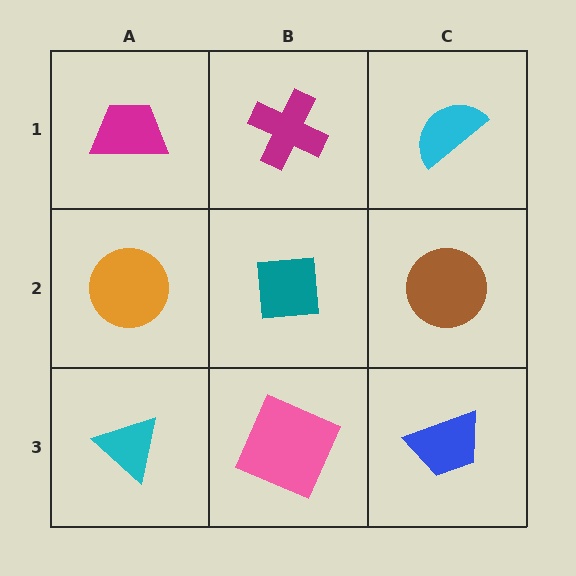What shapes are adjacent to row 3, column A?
An orange circle (row 2, column A), a pink square (row 3, column B).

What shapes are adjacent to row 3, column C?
A brown circle (row 2, column C), a pink square (row 3, column B).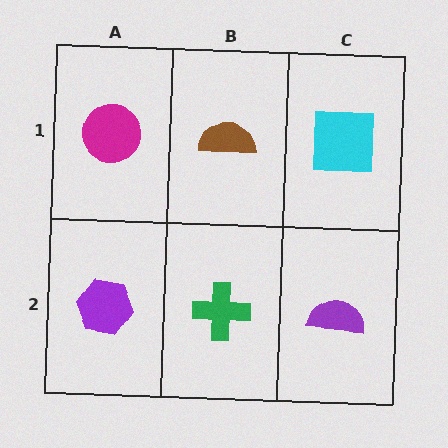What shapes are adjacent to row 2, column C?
A cyan square (row 1, column C), a green cross (row 2, column B).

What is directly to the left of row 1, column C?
A brown semicircle.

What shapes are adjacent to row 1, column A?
A purple hexagon (row 2, column A), a brown semicircle (row 1, column B).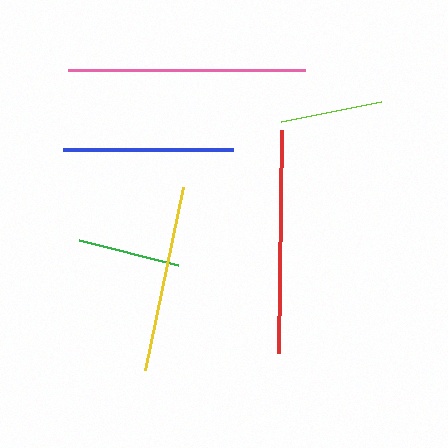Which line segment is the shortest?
The green line is the shortest at approximately 102 pixels.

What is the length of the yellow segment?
The yellow segment is approximately 187 pixels long.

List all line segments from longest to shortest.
From longest to shortest: pink, red, yellow, blue, lime, green.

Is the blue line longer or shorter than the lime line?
The blue line is longer than the lime line.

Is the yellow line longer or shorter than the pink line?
The pink line is longer than the yellow line.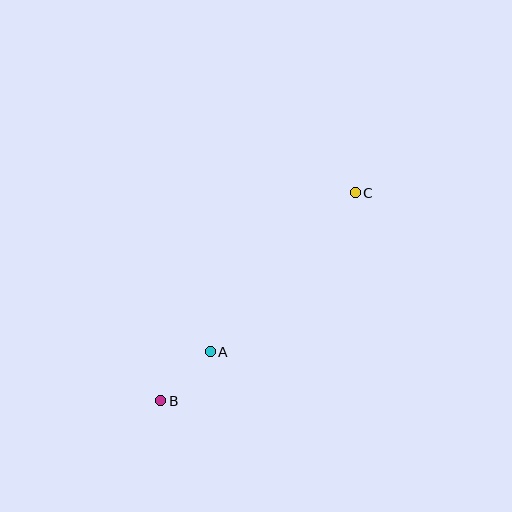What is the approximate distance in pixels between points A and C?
The distance between A and C is approximately 215 pixels.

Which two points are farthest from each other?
Points B and C are farthest from each other.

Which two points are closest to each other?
Points A and B are closest to each other.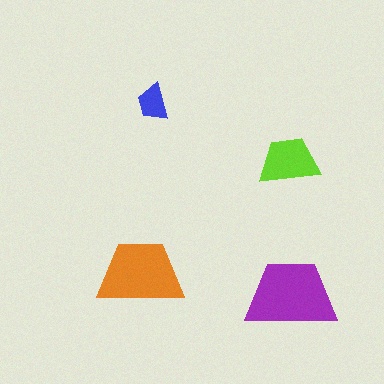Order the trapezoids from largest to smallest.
the purple one, the orange one, the lime one, the blue one.